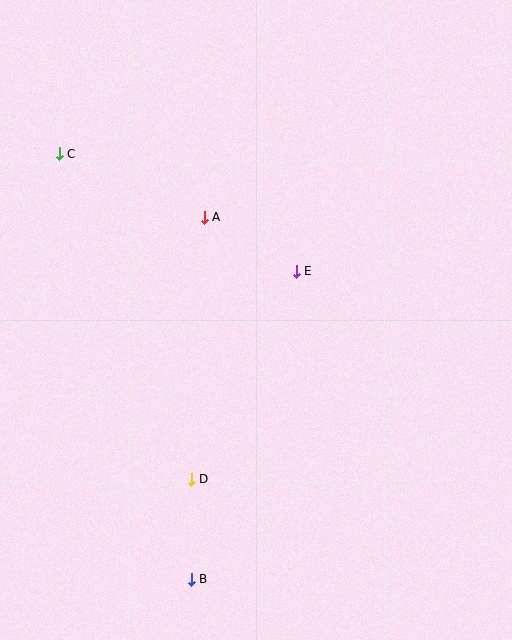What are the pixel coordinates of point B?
Point B is at (191, 579).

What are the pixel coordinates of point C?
Point C is at (59, 154).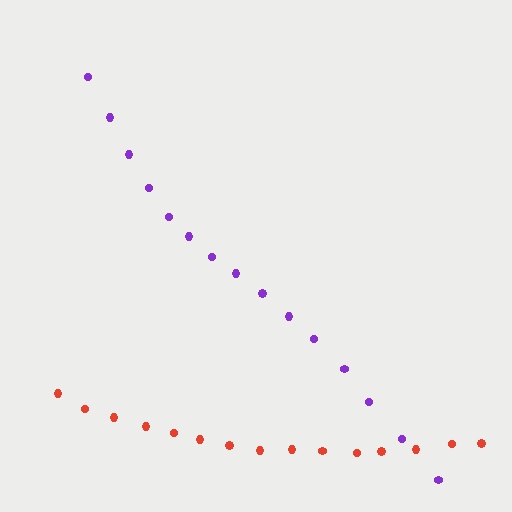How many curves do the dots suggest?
There are 2 distinct paths.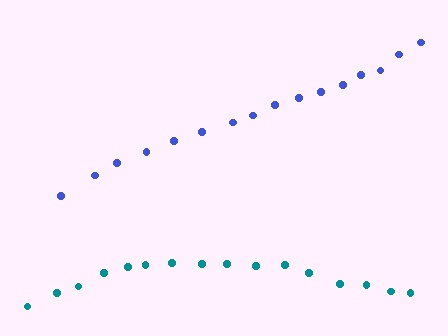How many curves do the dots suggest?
There are 2 distinct paths.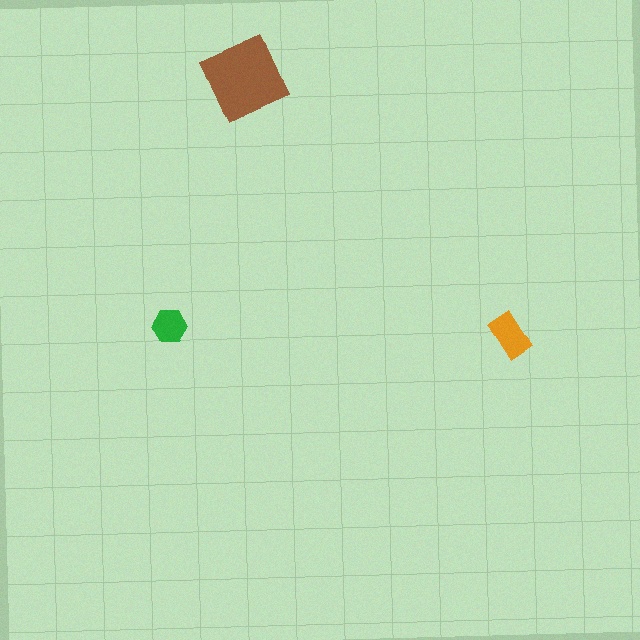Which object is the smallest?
The green hexagon.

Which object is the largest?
The brown diamond.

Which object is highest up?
The brown diamond is topmost.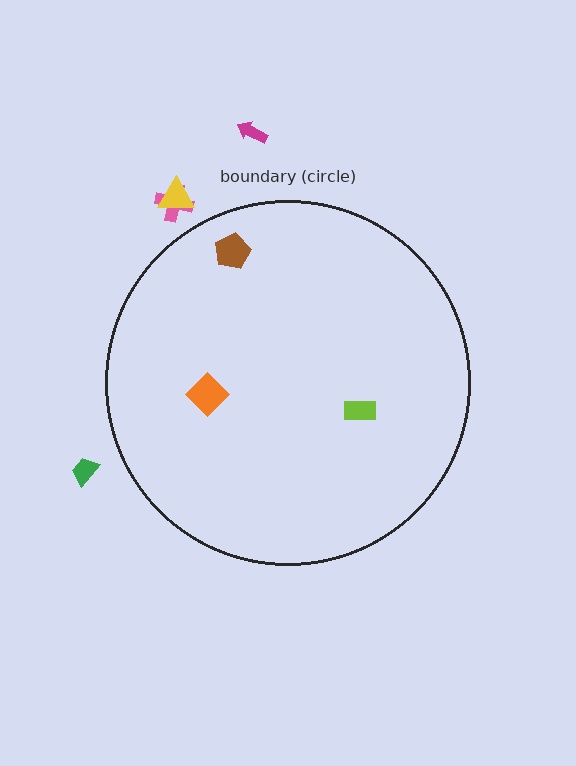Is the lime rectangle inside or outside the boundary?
Inside.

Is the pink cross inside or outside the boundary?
Outside.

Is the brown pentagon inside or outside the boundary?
Inside.